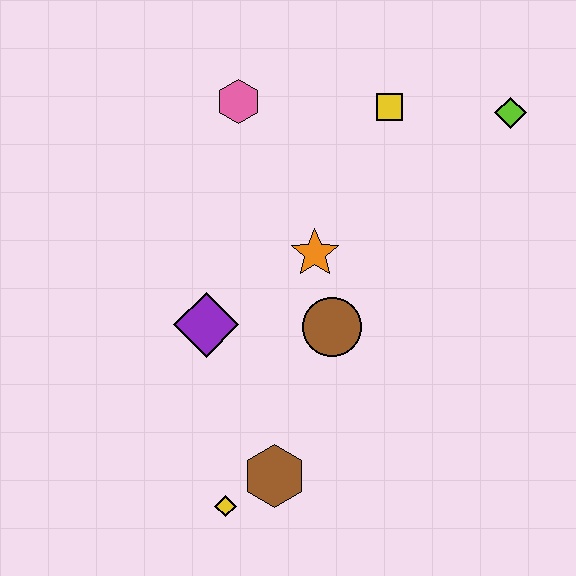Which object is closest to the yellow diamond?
The brown hexagon is closest to the yellow diamond.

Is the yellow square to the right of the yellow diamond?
Yes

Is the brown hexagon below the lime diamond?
Yes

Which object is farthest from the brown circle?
The lime diamond is farthest from the brown circle.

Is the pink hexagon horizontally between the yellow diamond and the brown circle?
Yes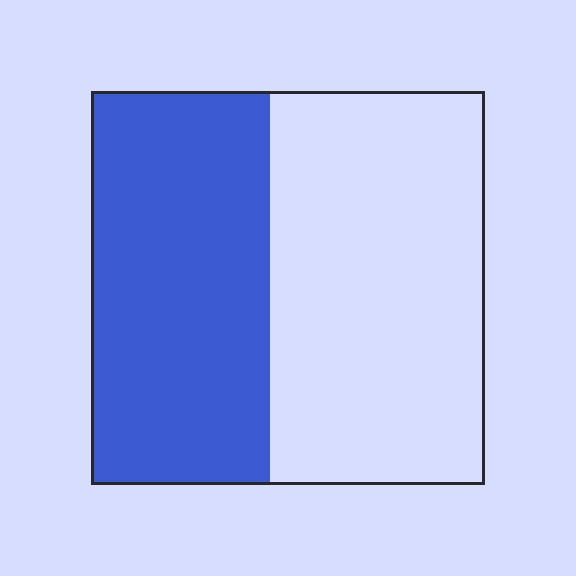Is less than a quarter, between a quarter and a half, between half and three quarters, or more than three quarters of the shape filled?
Between a quarter and a half.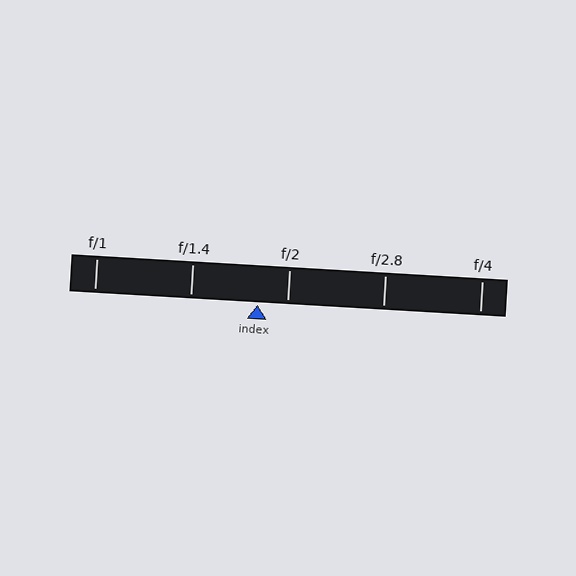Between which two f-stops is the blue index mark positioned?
The index mark is between f/1.4 and f/2.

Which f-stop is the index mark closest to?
The index mark is closest to f/2.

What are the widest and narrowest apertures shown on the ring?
The widest aperture shown is f/1 and the narrowest is f/4.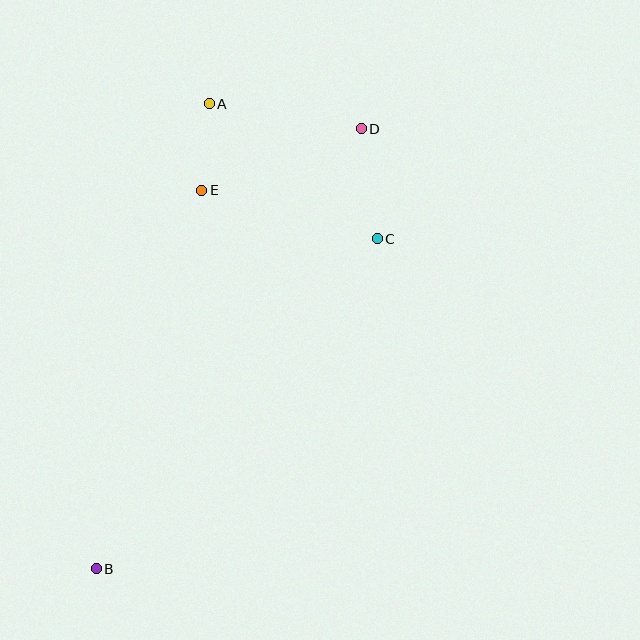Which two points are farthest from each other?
Points B and D are farthest from each other.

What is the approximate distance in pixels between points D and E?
The distance between D and E is approximately 171 pixels.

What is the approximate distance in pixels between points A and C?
The distance between A and C is approximately 215 pixels.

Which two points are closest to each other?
Points A and E are closest to each other.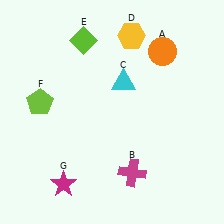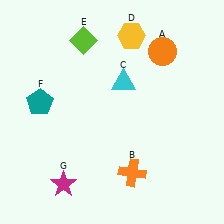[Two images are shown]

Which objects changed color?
B changed from magenta to orange. F changed from lime to teal.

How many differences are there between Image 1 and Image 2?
There are 2 differences between the two images.